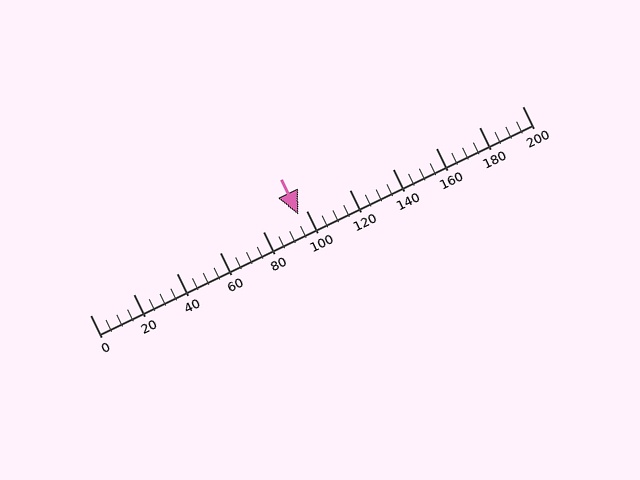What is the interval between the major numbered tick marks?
The major tick marks are spaced 20 units apart.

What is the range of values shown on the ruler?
The ruler shows values from 0 to 200.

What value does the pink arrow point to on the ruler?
The pink arrow points to approximately 96.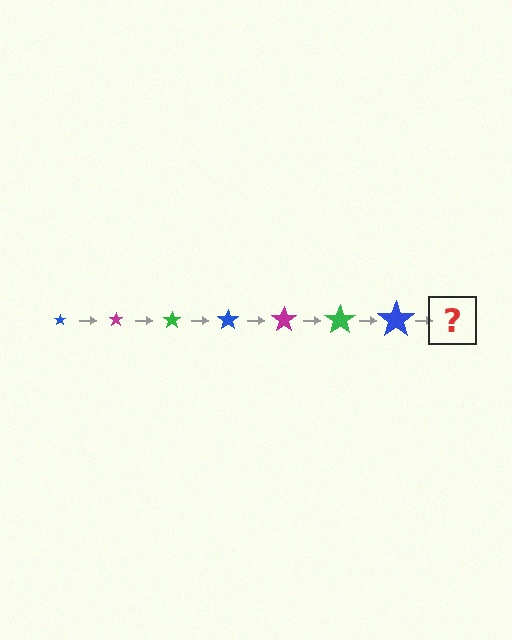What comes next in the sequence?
The next element should be a magenta star, larger than the previous one.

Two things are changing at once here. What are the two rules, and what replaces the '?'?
The two rules are that the star grows larger each step and the color cycles through blue, magenta, and green. The '?' should be a magenta star, larger than the previous one.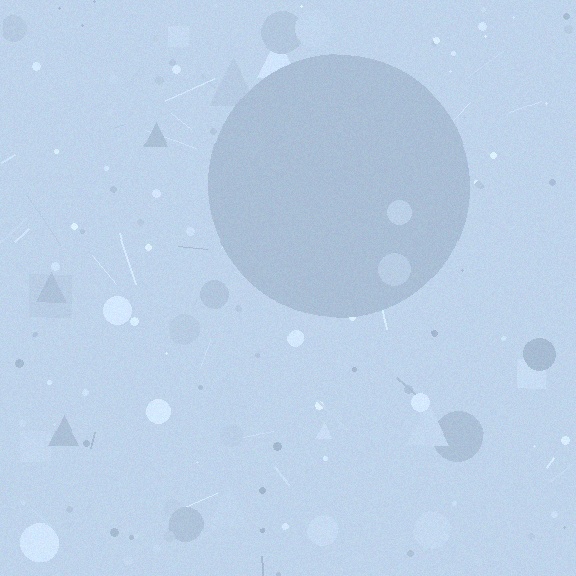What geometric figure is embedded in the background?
A circle is embedded in the background.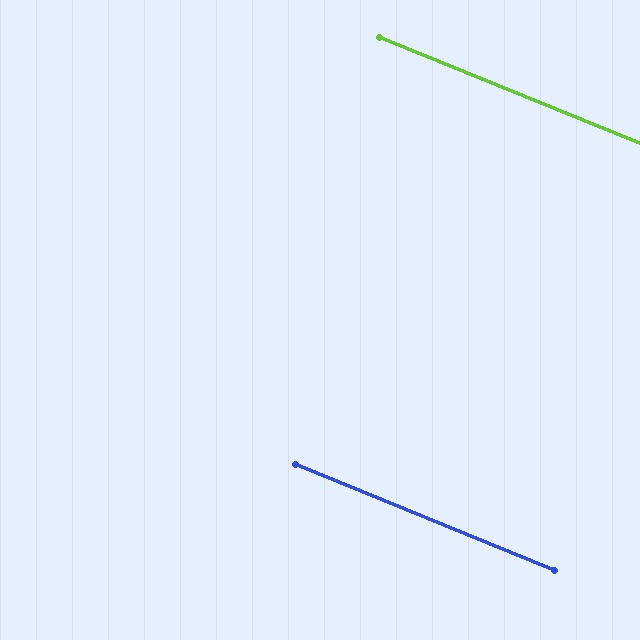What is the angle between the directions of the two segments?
Approximately 0 degrees.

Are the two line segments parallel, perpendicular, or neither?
Parallel — their directions differ by only 0.2°.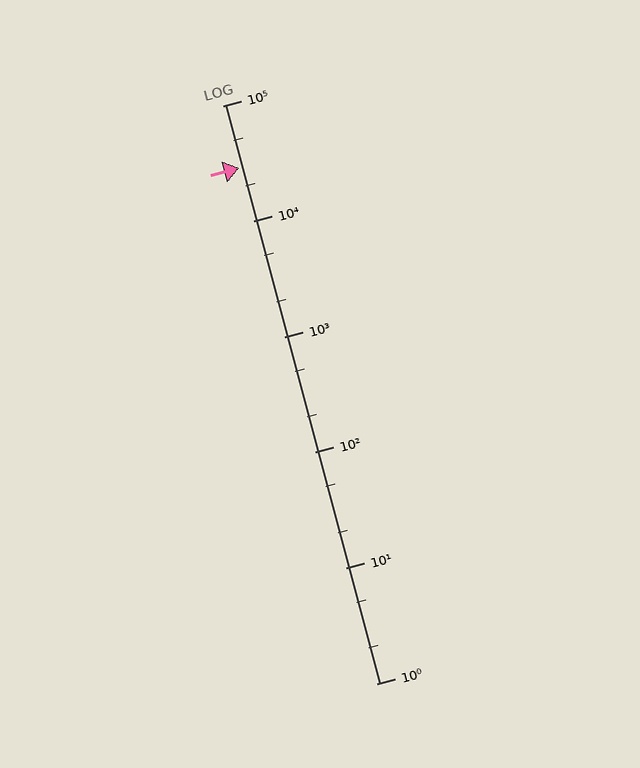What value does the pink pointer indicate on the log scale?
The pointer indicates approximately 29000.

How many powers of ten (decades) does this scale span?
The scale spans 5 decades, from 1 to 100000.